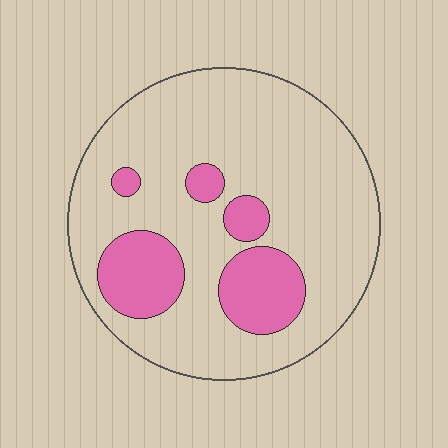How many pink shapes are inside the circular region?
5.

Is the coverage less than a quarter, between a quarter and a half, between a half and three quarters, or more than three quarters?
Less than a quarter.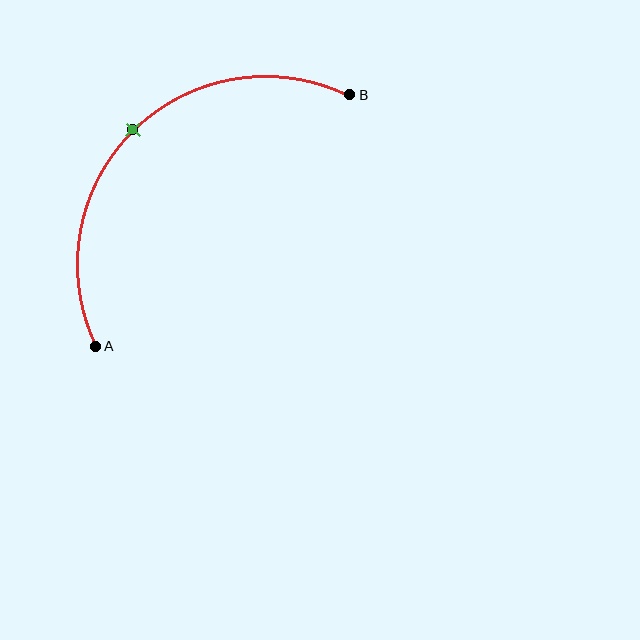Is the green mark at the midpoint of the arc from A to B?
Yes. The green mark lies on the arc at equal arc-length from both A and B — it is the arc midpoint.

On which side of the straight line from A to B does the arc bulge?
The arc bulges above and to the left of the straight line connecting A and B.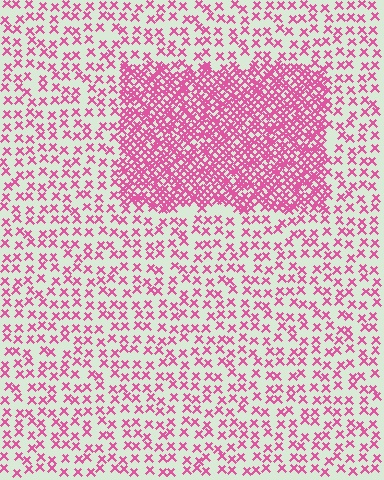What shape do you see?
I see a rectangle.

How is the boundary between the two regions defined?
The boundary is defined by a change in element density (approximately 2.8x ratio). All elements are the same color, size, and shape.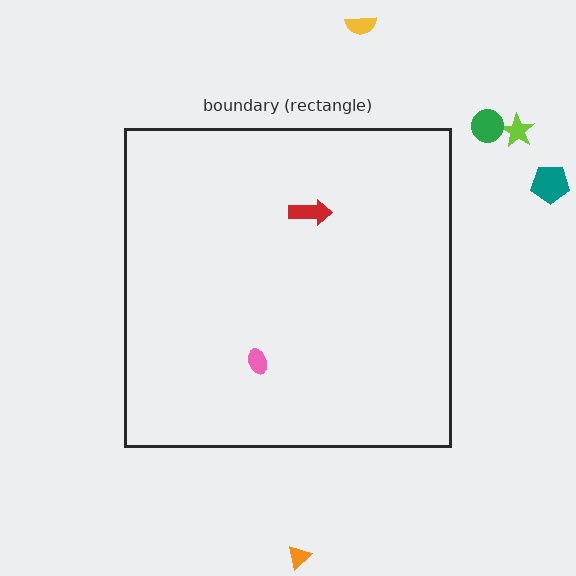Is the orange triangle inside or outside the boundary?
Outside.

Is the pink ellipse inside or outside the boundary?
Inside.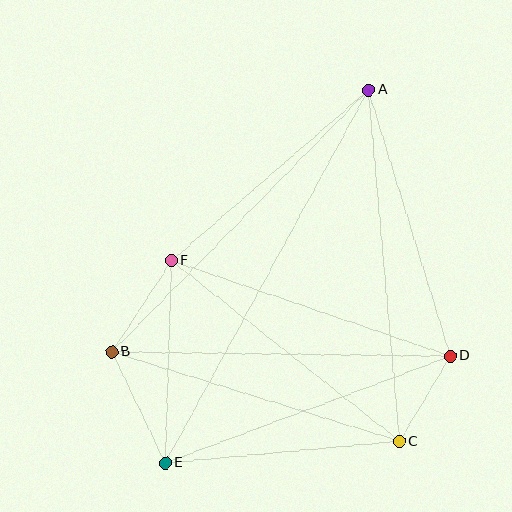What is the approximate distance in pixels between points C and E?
The distance between C and E is approximately 236 pixels.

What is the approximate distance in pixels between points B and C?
The distance between B and C is approximately 301 pixels.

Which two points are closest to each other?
Points C and D are closest to each other.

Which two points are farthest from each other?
Points A and E are farthest from each other.